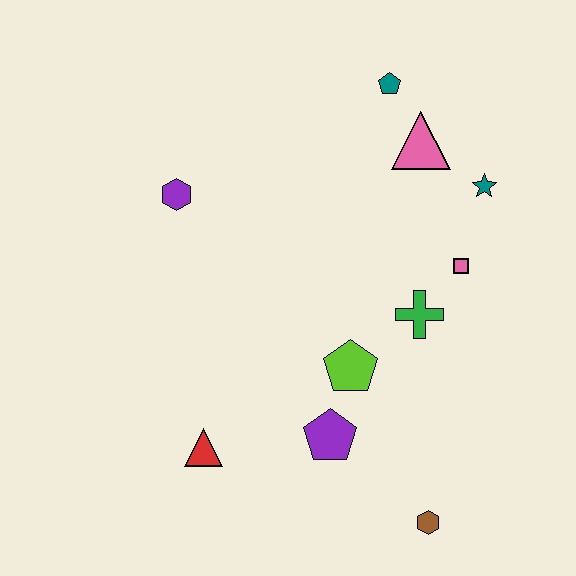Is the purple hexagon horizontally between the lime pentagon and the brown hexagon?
No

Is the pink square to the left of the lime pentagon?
No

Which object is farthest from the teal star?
The red triangle is farthest from the teal star.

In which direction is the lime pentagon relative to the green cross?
The lime pentagon is to the left of the green cross.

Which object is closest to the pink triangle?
The teal pentagon is closest to the pink triangle.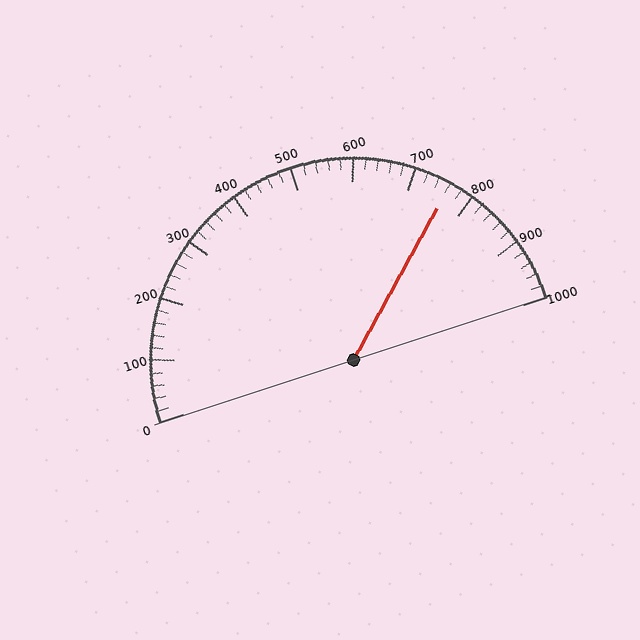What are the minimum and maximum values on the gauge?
The gauge ranges from 0 to 1000.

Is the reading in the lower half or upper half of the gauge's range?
The reading is in the upper half of the range (0 to 1000).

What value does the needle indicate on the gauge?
The needle indicates approximately 760.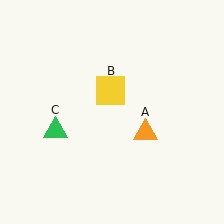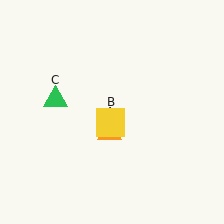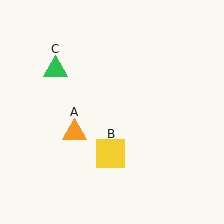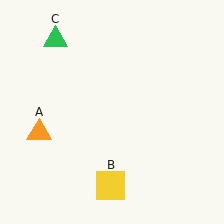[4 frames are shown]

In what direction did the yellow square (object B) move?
The yellow square (object B) moved down.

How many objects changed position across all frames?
3 objects changed position: orange triangle (object A), yellow square (object B), green triangle (object C).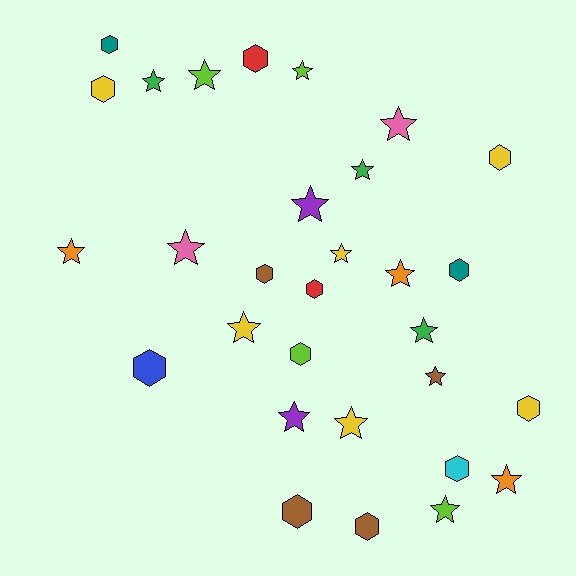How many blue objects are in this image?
There is 1 blue object.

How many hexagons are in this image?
There are 13 hexagons.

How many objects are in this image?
There are 30 objects.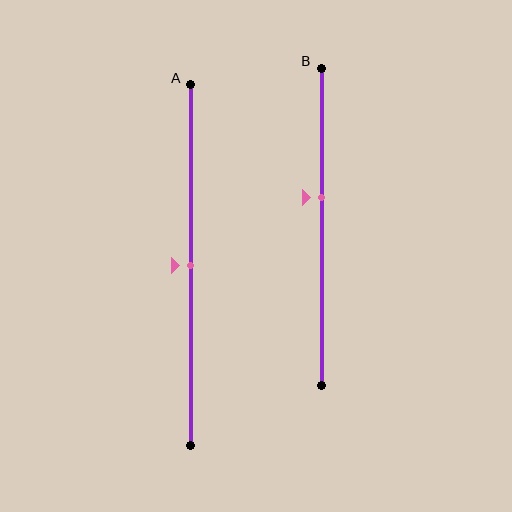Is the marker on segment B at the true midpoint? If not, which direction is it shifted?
No, the marker on segment B is shifted upward by about 9% of the segment length.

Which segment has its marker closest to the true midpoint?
Segment A has its marker closest to the true midpoint.